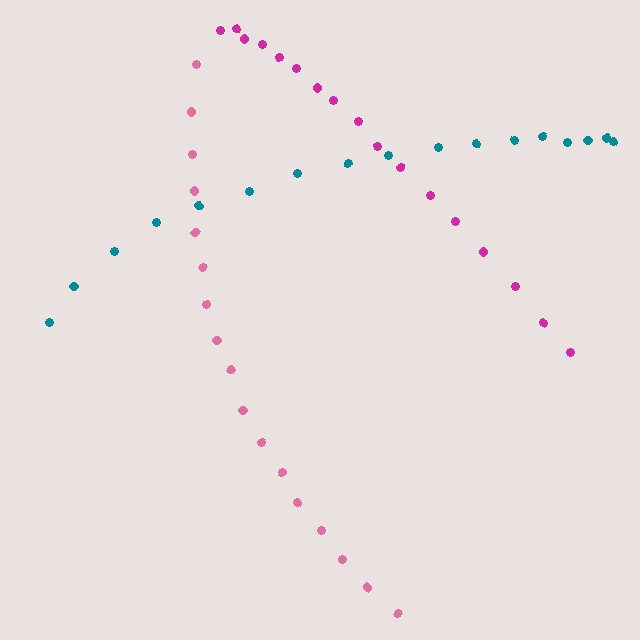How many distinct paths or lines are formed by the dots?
There are 3 distinct paths.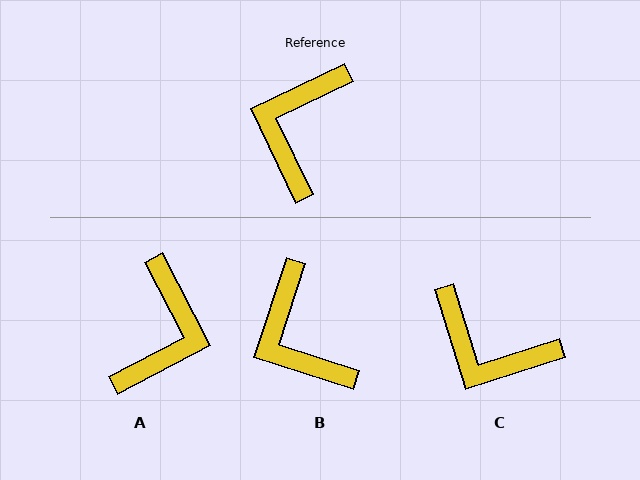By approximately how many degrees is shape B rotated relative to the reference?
Approximately 47 degrees counter-clockwise.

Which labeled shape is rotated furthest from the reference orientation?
A, about 178 degrees away.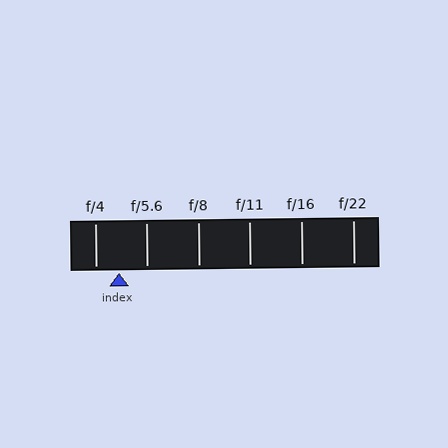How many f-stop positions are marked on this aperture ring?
There are 6 f-stop positions marked.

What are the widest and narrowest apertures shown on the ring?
The widest aperture shown is f/4 and the narrowest is f/22.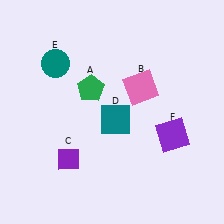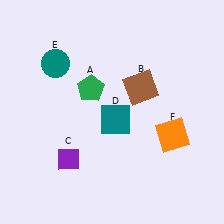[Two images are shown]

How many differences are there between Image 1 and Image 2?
There are 2 differences between the two images.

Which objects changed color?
B changed from pink to brown. F changed from purple to orange.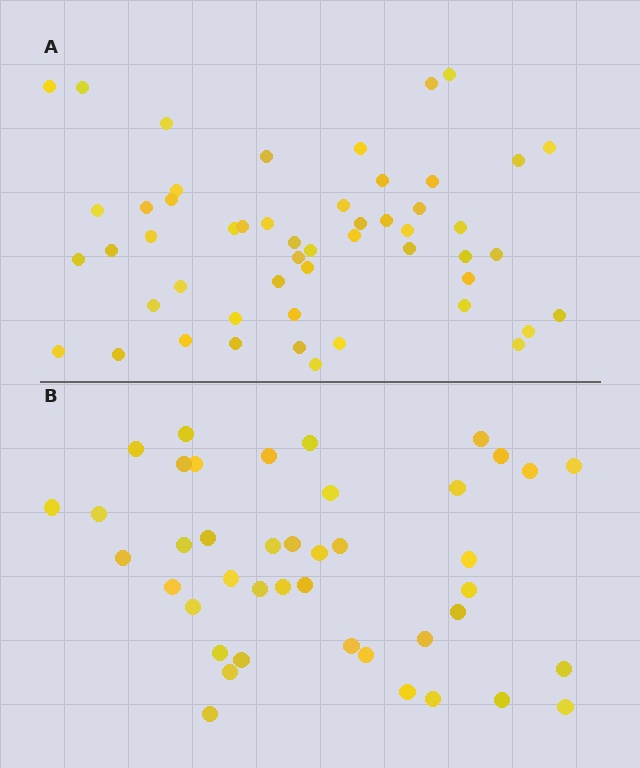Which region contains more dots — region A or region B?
Region A (the top region) has more dots.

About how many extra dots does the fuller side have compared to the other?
Region A has roughly 10 or so more dots than region B.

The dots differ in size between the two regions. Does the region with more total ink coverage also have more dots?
No. Region B has more total ink coverage because its dots are larger, but region A actually contains more individual dots. Total area can be misleading — the number of items is what matters here.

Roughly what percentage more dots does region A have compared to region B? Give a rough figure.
About 25% more.